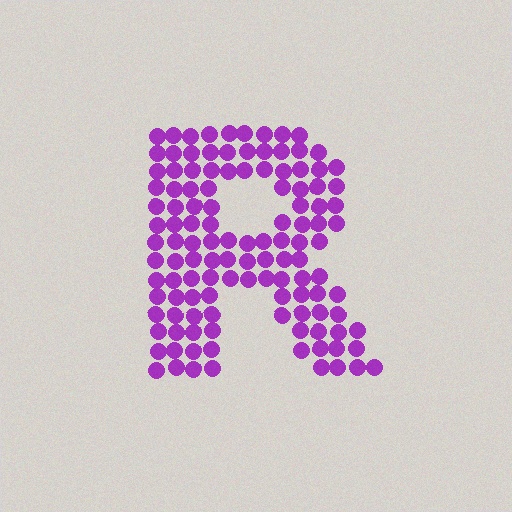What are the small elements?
The small elements are circles.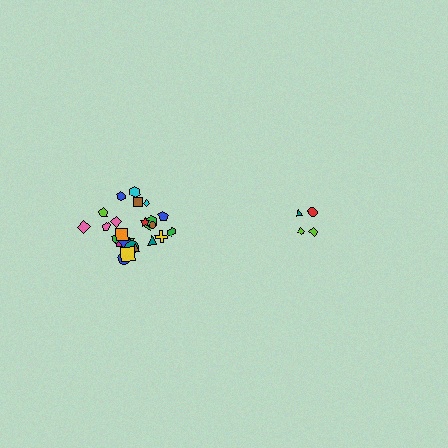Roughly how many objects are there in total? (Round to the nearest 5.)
Roughly 30 objects in total.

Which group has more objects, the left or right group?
The left group.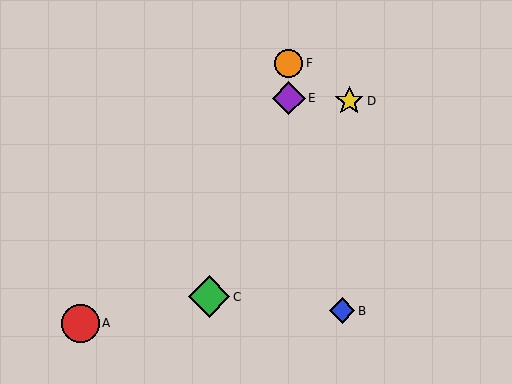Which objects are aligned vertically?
Objects E, F are aligned vertically.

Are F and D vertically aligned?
No, F is at x≈289 and D is at x≈349.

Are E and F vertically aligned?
Yes, both are at x≈289.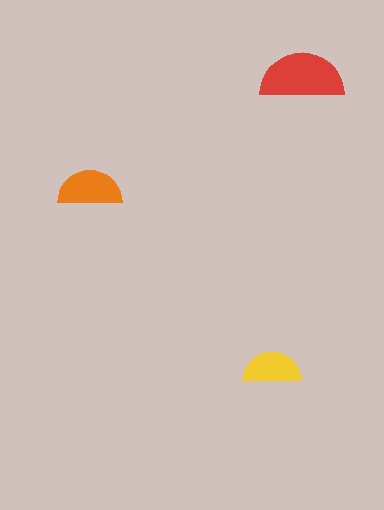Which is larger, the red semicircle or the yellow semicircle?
The red one.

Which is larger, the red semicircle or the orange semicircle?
The red one.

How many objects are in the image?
There are 3 objects in the image.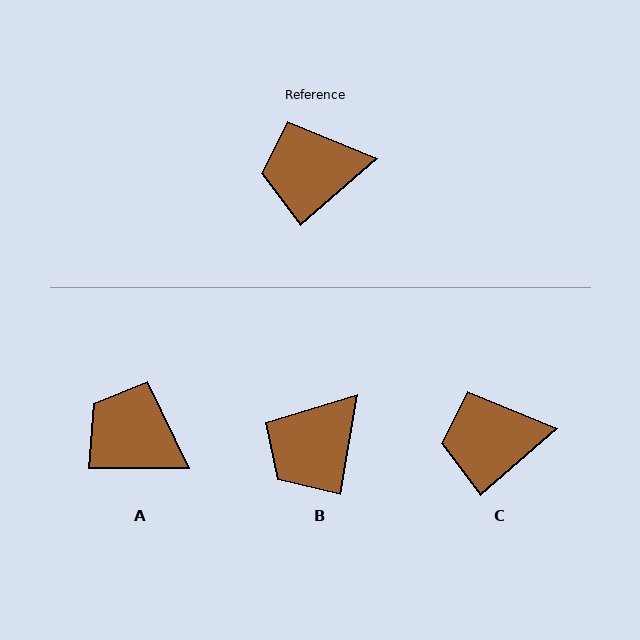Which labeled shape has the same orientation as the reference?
C.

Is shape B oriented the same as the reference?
No, it is off by about 39 degrees.